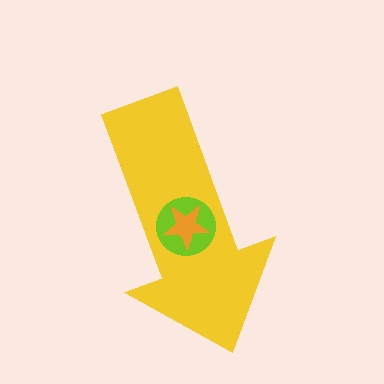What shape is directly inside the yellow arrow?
The lime circle.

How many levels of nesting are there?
3.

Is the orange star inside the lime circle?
Yes.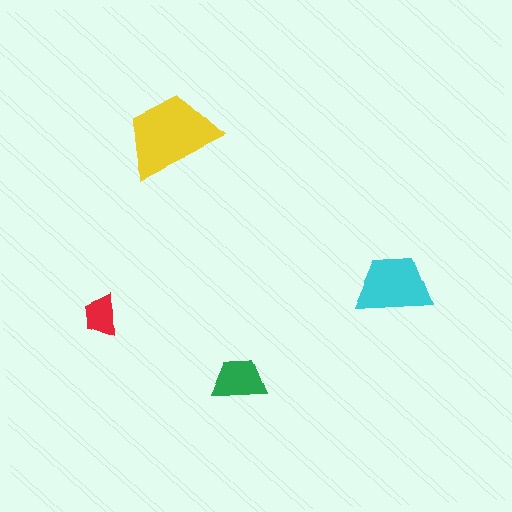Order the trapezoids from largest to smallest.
the yellow one, the cyan one, the green one, the red one.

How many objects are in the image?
There are 4 objects in the image.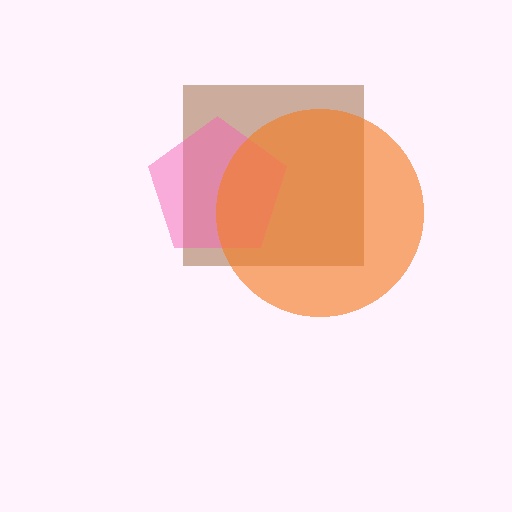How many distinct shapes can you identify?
There are 3 distinct shapes: a brown square, a pink pentagon, an orange circle.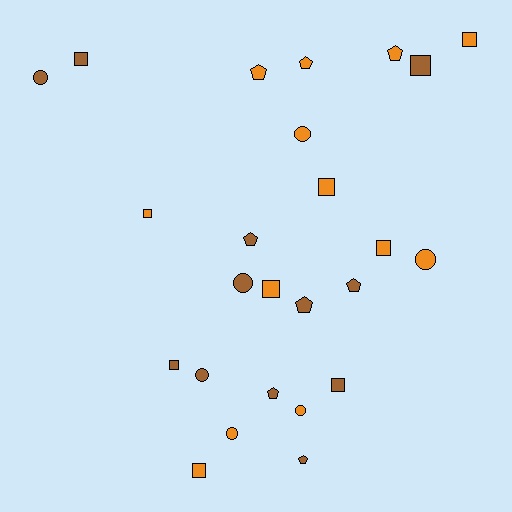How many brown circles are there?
There are 3 brown circles.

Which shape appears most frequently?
Square, with 10 objects.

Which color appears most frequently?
Orange, with 13 objects.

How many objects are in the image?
There are 25 objects.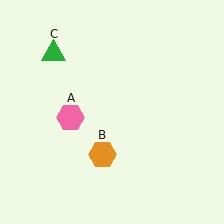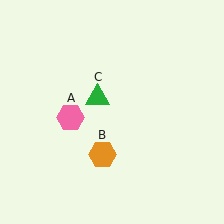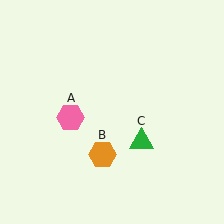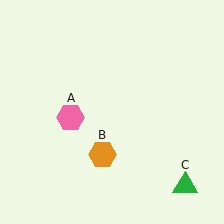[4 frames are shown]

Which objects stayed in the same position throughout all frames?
Pink hexagon (object A) and orange hexagon (object B) remained stationary.